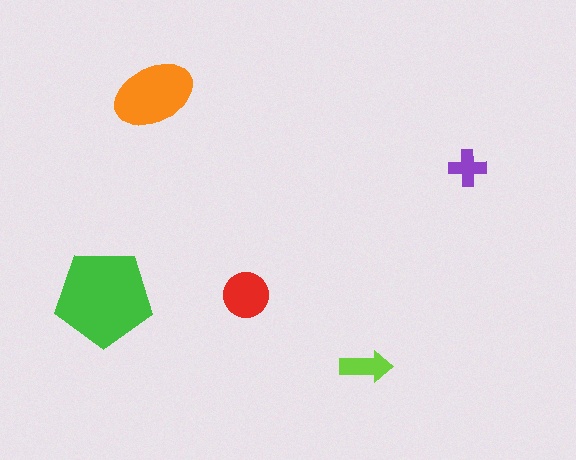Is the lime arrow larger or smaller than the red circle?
Smaller.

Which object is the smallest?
The purple cross.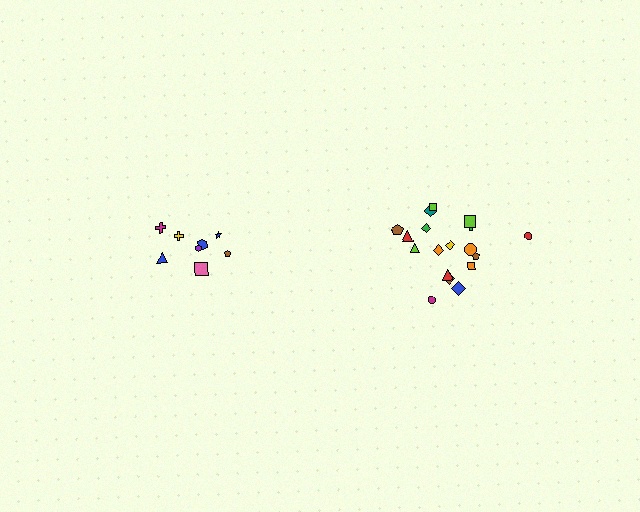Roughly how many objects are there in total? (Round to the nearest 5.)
Roughly 25 objects in total.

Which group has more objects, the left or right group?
The right group.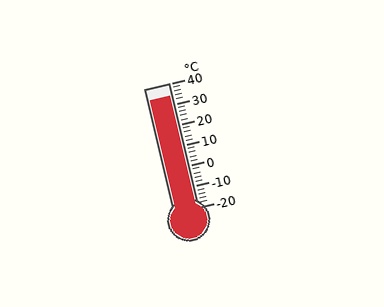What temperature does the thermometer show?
The thermometer shows approximately 34°C.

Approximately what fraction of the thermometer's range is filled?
The thermometer is filled to approximately 90% of its range.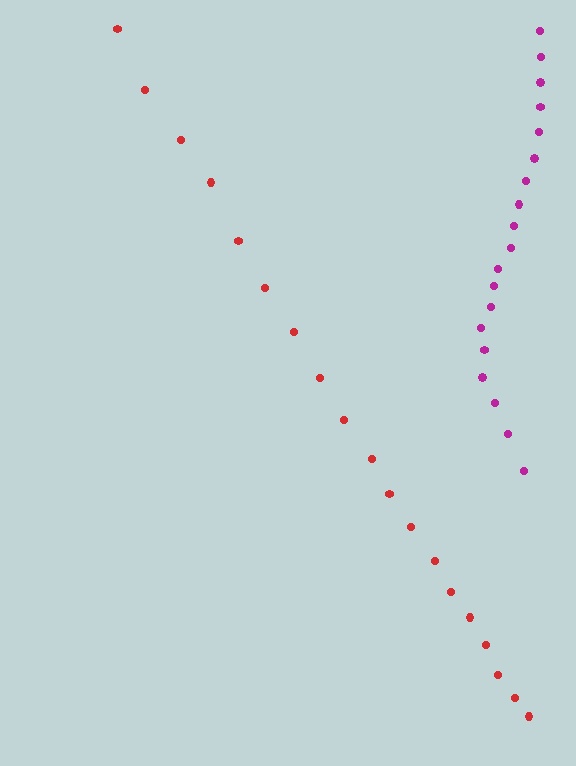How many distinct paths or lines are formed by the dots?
There are 2 distinct paths.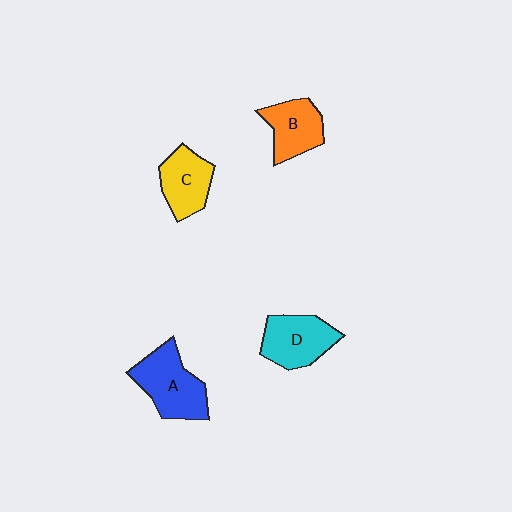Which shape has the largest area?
Shape A (blue).